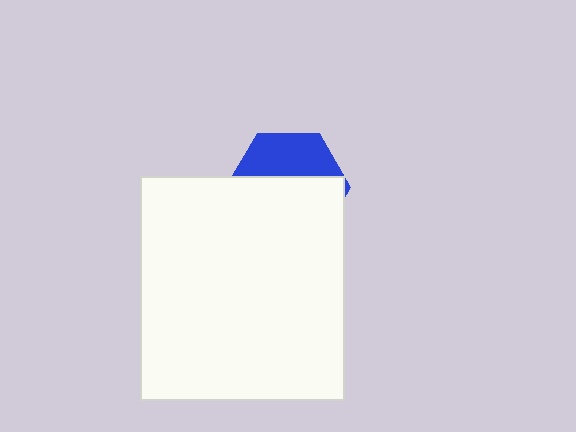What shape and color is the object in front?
The object in front is a white rectangle.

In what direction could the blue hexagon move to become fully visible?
The blue hexagon could move up. That would shift it out from behind the white rectangle entirely.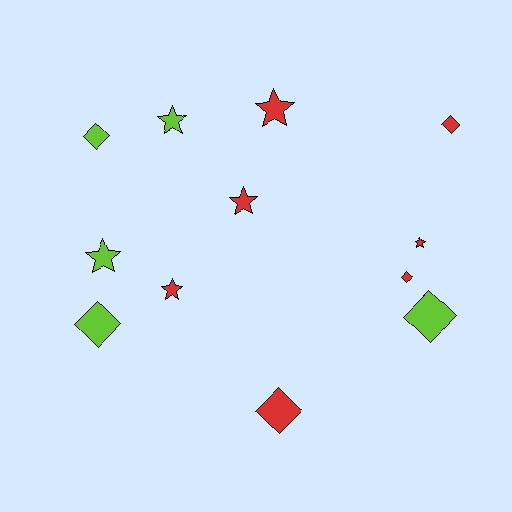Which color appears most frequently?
Red, with 7 objects.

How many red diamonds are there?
There are 3 red diamonds.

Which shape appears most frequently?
Star, with 6 objects.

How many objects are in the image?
There are 12 objects.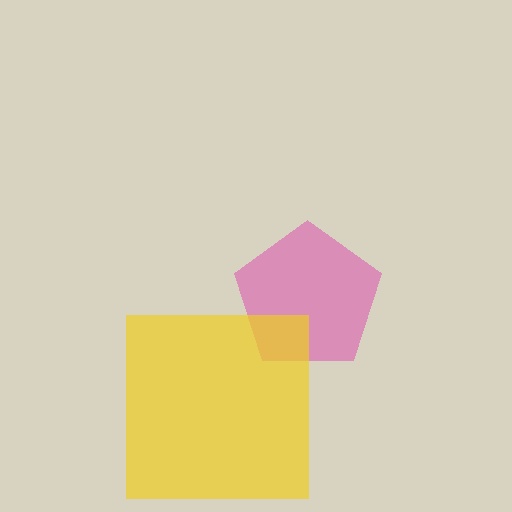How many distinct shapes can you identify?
There are 2 distinct shapes: a pink pentagon, a yellow square.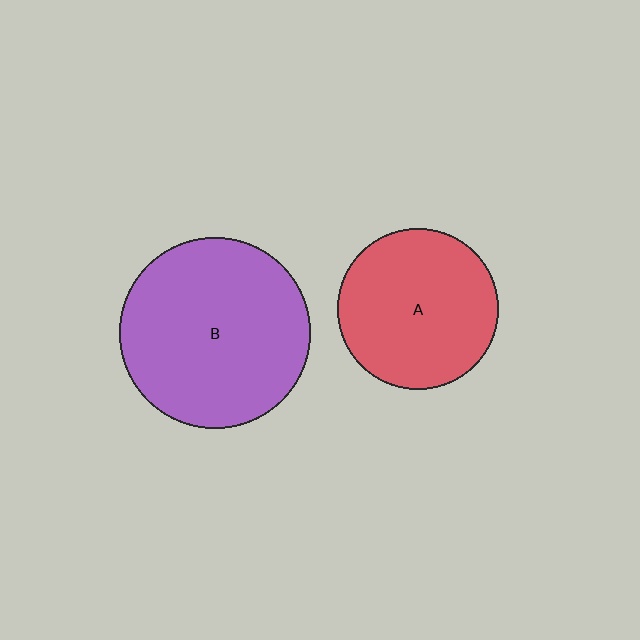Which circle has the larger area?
Circle B (purple).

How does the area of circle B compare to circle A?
Approximately 1.4 times.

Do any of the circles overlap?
No, none of the circles overlap.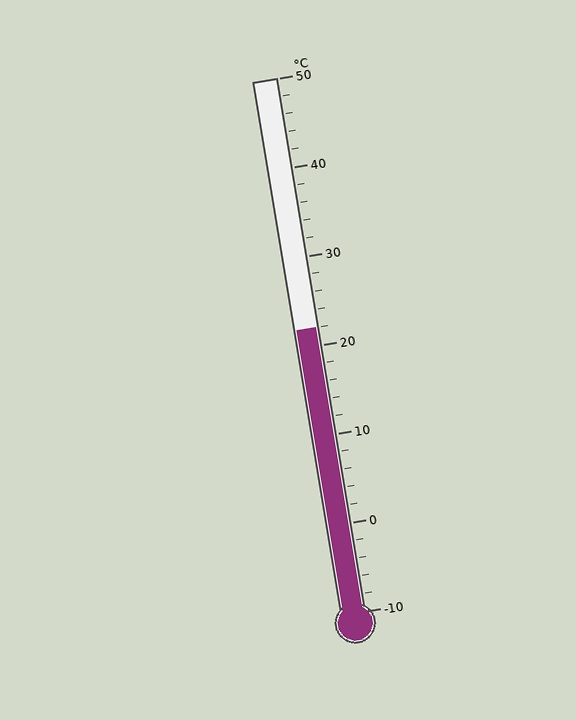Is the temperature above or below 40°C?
The temperature is below 40°C.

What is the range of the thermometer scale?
The thermometer scale ranges from -10°C to 50°C.